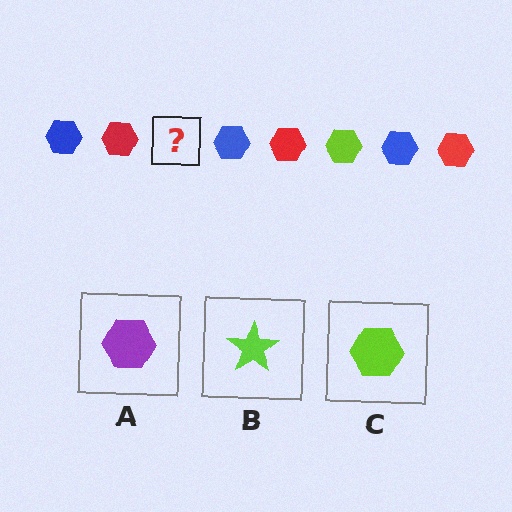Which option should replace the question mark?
Option C.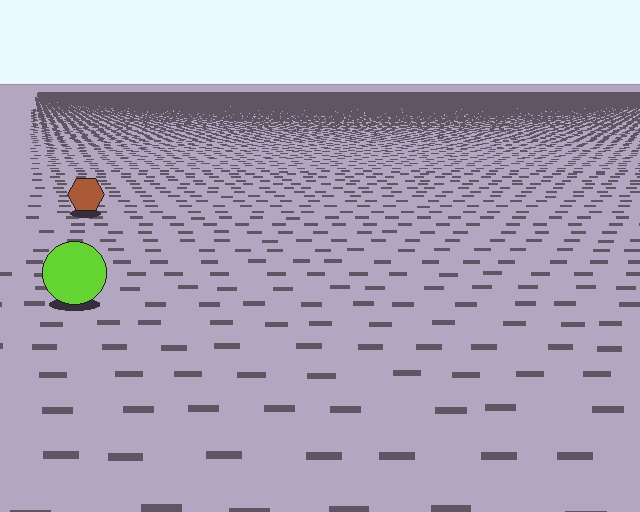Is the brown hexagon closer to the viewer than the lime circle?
No. The lime circle is closer — you can tell from the texture gradient: the ground texture is coarser near it.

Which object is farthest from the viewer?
The brown hexagon is farthest from the viewer. It appears smaller and the ground texture around it is denser.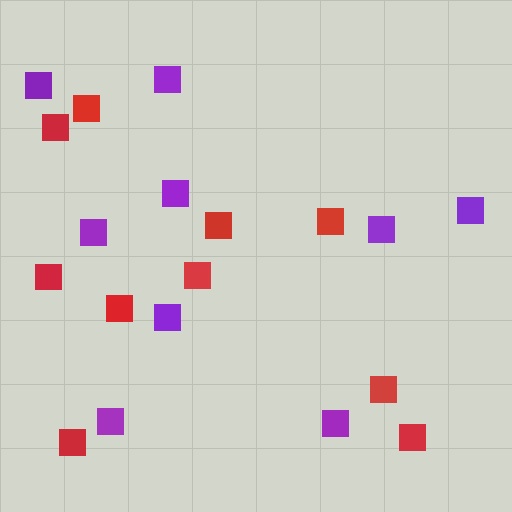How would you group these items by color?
There are 2 groups: one group of red squares (10) and one group of purple squares (9).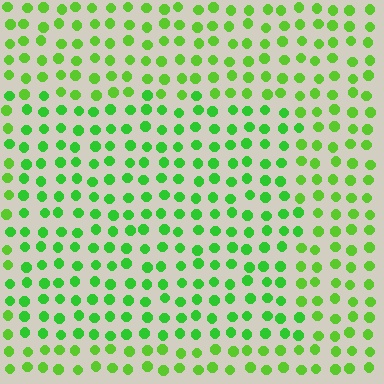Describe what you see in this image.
The image is filled with small lime elements in a uniform arrangement. A rectangle-shaped region is visible where the elements are tinted to a slightly different hue, forming a subtle color boundary.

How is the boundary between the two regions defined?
The boundary is defined purely by a slight shift in hue (about 18 degrees). Spacing, size, and orientation are identical on both sides.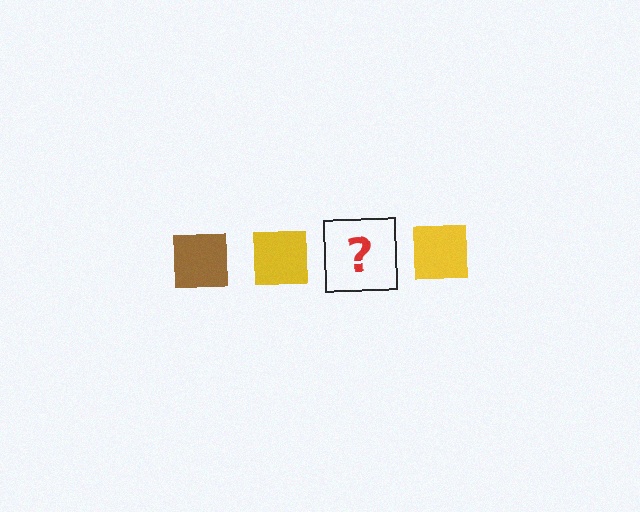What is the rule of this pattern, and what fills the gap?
The rule is that the pattern cycles through brown, yellow squares. The gap should be filled with a brown square.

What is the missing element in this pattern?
The missing element is a brown square.